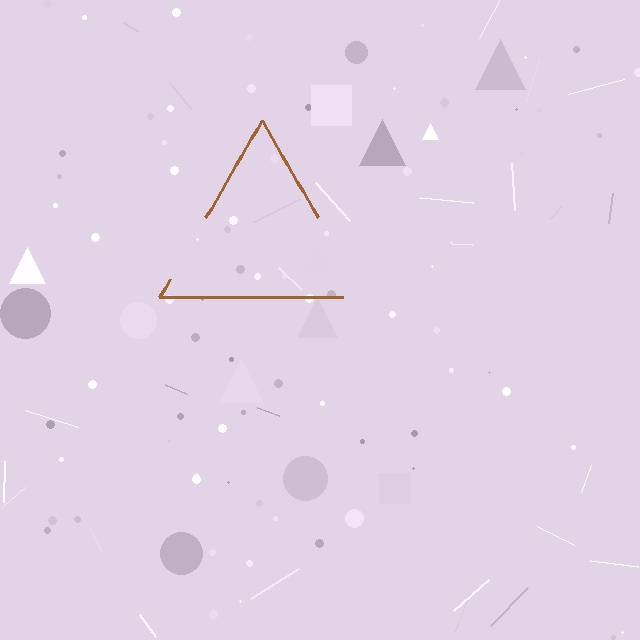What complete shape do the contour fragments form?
The contour fragments form a triangle.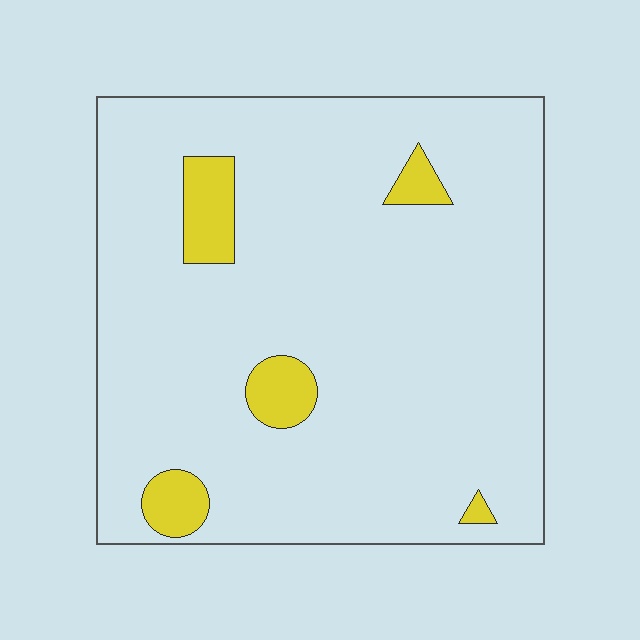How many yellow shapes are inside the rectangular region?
5.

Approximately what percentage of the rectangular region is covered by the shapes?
Approximately 10%.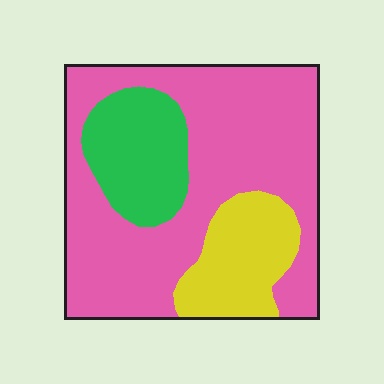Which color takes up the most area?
Pink, at roughly 65%.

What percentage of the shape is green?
Green covers 18% of the shape.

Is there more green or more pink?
Pink.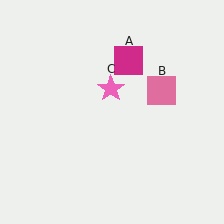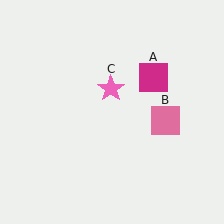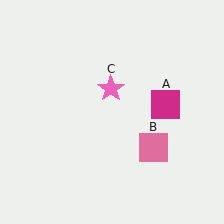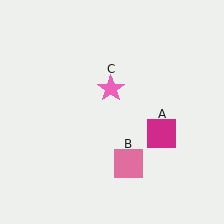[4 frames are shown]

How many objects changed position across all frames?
2 objects changed position: magenta square (object A), pink square (object B).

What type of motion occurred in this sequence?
The magenta square (object A), pink square (object B) rotated clockwise around the center of the scene.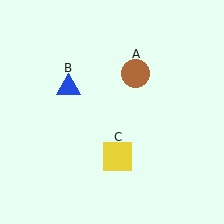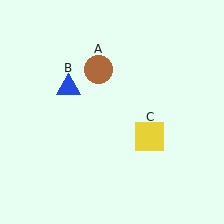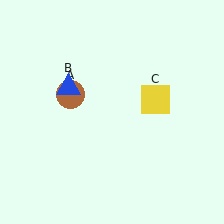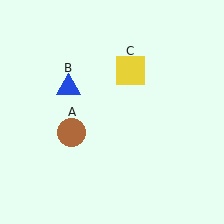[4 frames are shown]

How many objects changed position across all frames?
2 objects changed position: brown circle (object A), yellow square (object C).